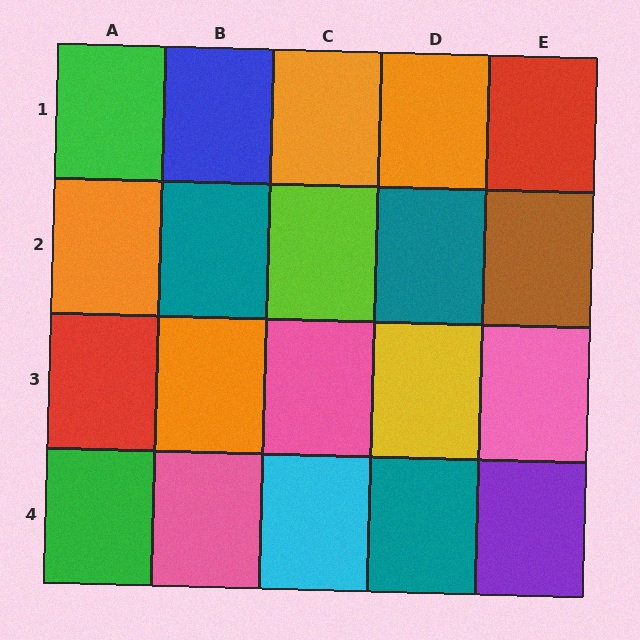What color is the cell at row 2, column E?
Brown.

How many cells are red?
2 cells are red.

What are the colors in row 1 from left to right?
Green, blue, orange, orange, red.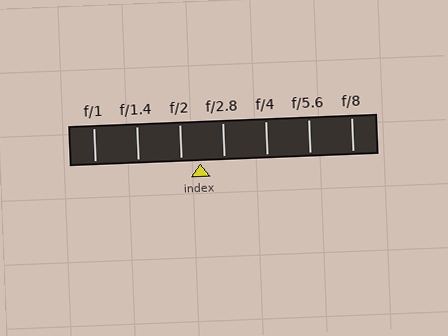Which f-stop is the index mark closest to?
The index mark is closest to f/2.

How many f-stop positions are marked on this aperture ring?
There are 7 f-stop positions marked.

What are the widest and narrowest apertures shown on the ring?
The widest aperture shown is f/1 and the narrowest is f/8.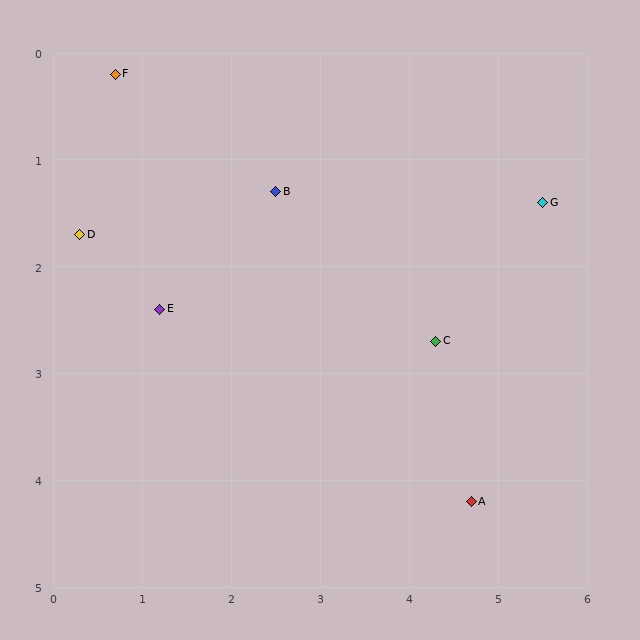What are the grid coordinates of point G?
Point G is at approximately (5.5, 1.4).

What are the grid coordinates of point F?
Point F is at approximately (0.7, 0.2).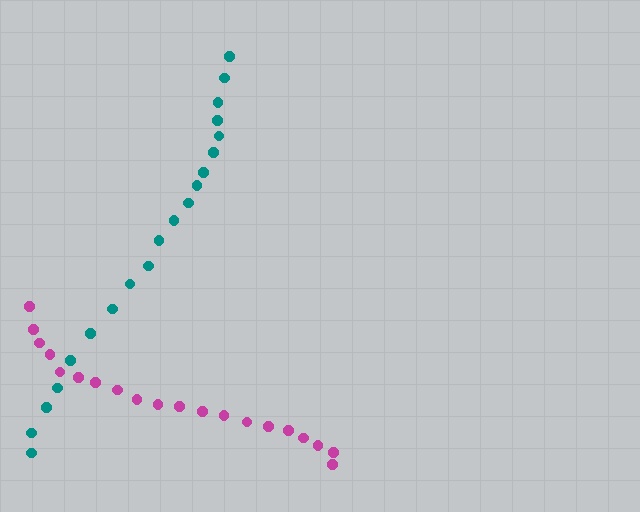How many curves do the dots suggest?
There are 2 distinct paths.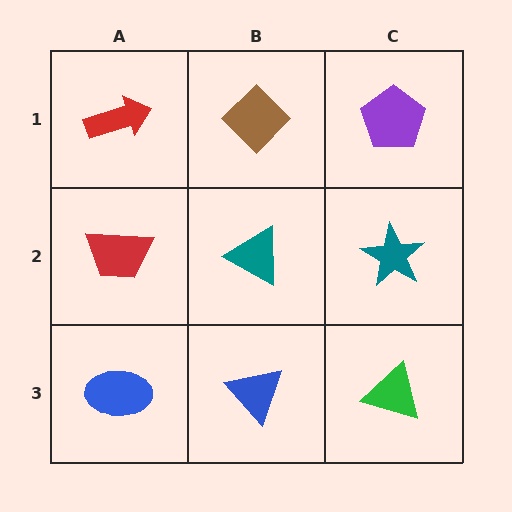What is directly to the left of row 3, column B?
A blue ellipse.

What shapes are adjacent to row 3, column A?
A red trapezoid (row 2, column A), a blue triangle (row 3, column B).